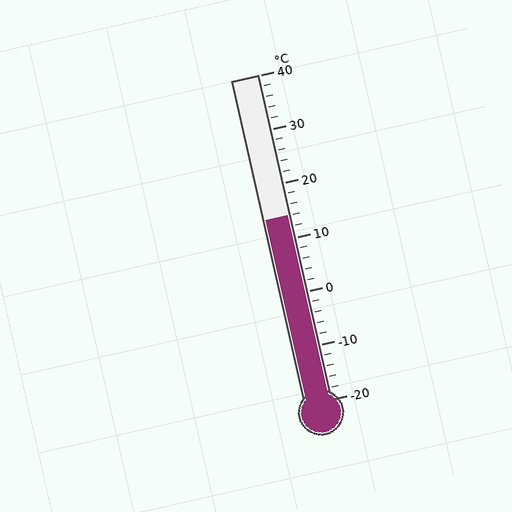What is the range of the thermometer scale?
The thermometer scale ranges from -20°C to 40°C.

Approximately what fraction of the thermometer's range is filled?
The thermometer is filled to approximately 55% of its range.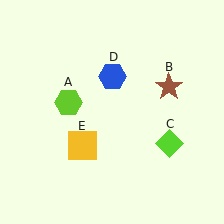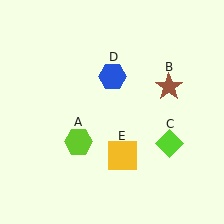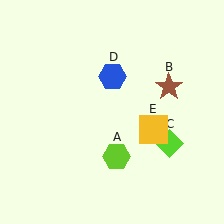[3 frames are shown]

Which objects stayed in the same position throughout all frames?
Brown star (object B) and lime diamond (object C) and blue hexagon (object D) remained stationary.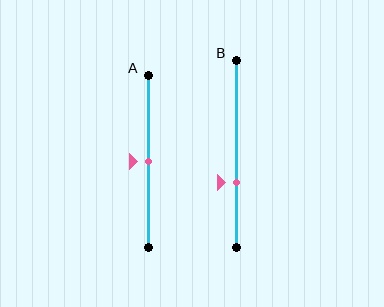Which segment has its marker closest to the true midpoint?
Segment A has its marker closest to the true midpoint.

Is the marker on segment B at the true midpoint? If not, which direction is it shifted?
No, the marker on segment B is shifted downward by about 15% of the segment length.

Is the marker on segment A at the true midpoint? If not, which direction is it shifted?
Yes, the marker on segment A is at the true midpoint.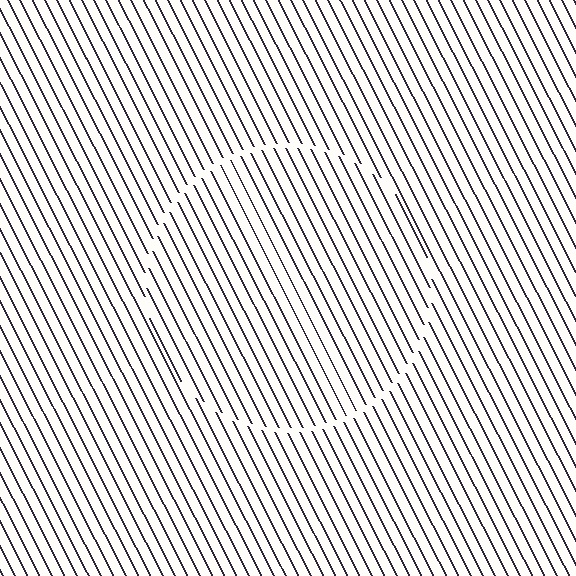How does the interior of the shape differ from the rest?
The interior of the shape contains the same grating, shifted by half a period — the contour is defined by the phase discontinuity where line-ends from the inner and outer gratings abut.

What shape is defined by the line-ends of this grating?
An illusory circle. The interior of the shape contains the same grating, shifted by half a period — the contour is defined by the phase discontinuity where line-ends from the inner and outer gratings abut.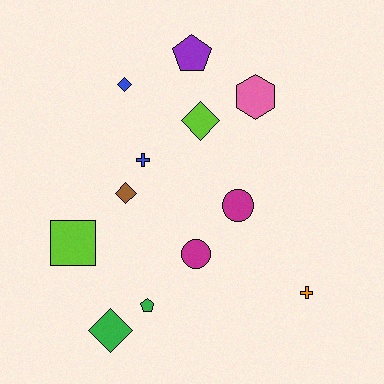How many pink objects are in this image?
There is 1 pink object.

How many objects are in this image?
There are 12 objects.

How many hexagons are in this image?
There is 1 hexagon.